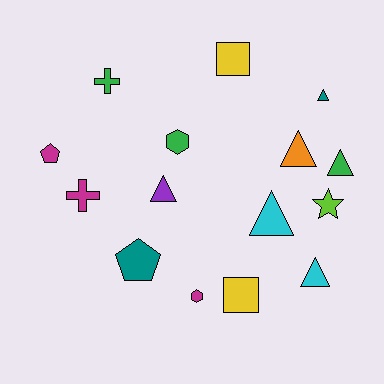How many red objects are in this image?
There are no red objects.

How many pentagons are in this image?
There are 2 pentagons.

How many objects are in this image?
There are 15 objects.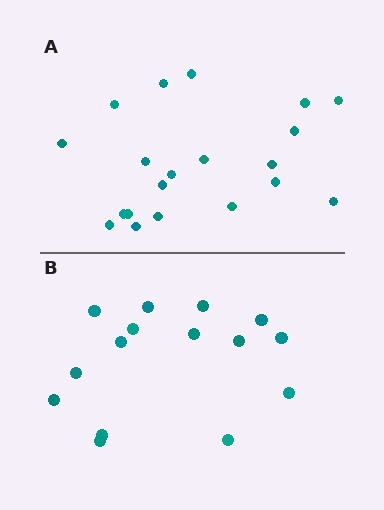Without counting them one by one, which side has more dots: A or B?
Region A (the top region) has more dots.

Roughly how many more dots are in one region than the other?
Region A has about 5 more dots than region B.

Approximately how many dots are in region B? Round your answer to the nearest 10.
About 20 dots. (The exact count is 15, which rounds to 20.)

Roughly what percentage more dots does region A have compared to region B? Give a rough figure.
About 35% more.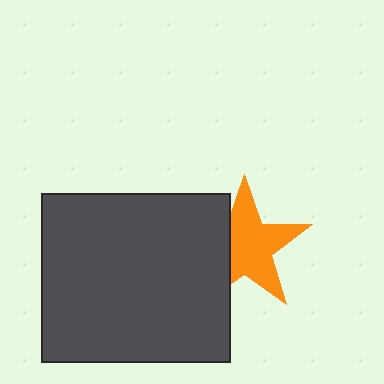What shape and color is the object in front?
The object in front is a dark gray rectangle.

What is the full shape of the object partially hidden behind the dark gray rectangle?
The partially hidden object is an orange star.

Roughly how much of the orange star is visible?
Most of it is visible (roughly 68%).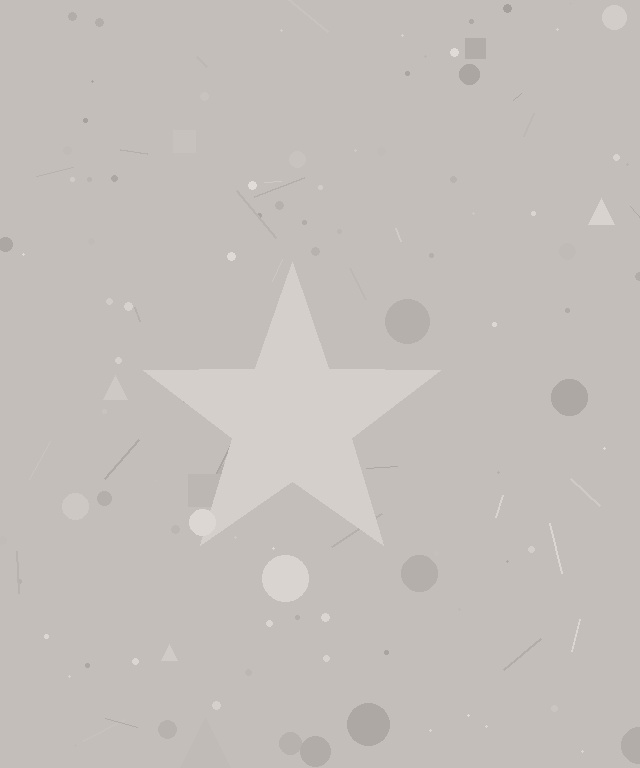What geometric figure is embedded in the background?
A star is embedded in the background.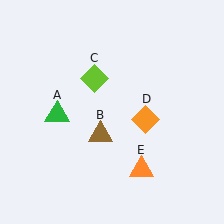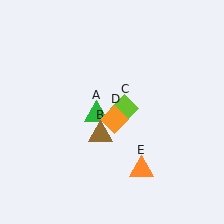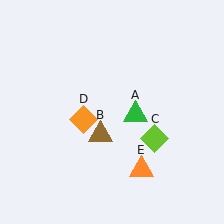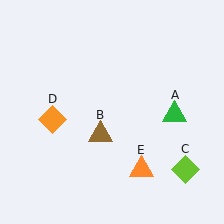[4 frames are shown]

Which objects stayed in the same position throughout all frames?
Brown triangle (object B) and orange triangle (object E) remained stationary.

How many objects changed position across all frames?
3 objects changed position: green triangle (object A), lime diamond (object C), orange diamond (object D).